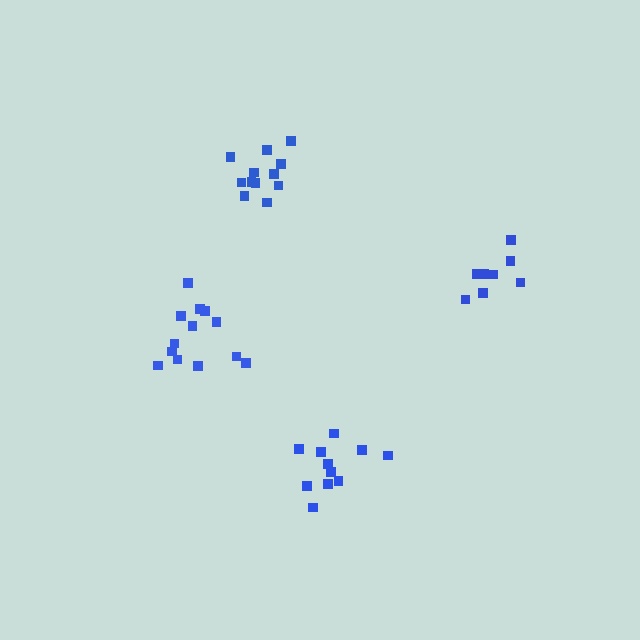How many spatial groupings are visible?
There are 4 spatial groupings.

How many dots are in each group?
Group 1: 12 dots, Group 2: 11 dots, Group 3: 8 dots, Group 4: 13 dots (44 total).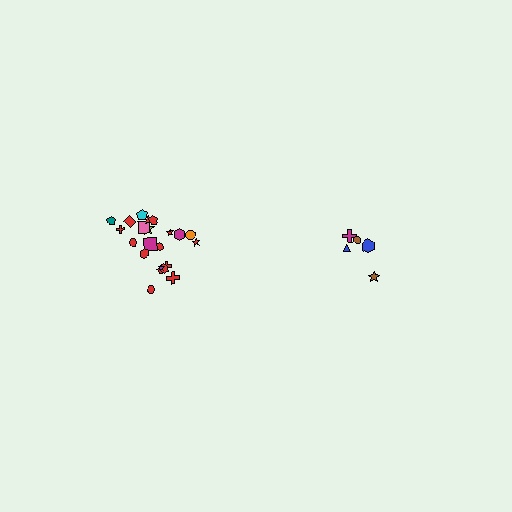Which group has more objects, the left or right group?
The left group.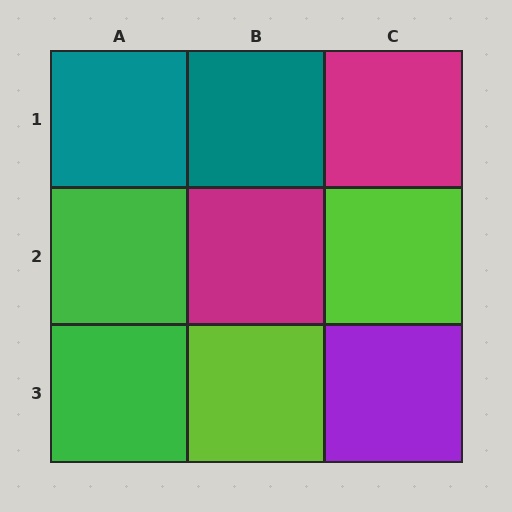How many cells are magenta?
2 cells are magenta.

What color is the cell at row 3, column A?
Green.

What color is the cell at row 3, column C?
Purple.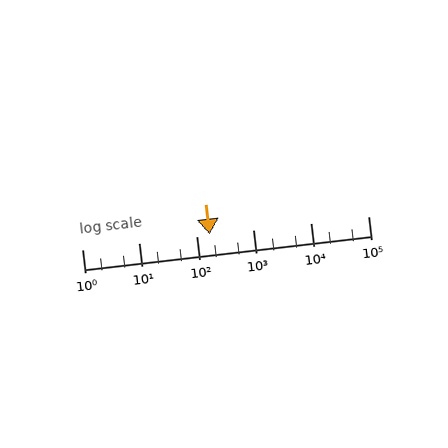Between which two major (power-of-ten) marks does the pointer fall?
The pointer is between 100 and 1000.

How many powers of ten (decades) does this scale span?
The scale spans 5 decades, from 1 to 100000.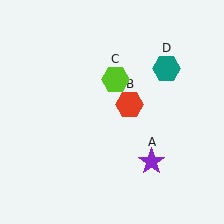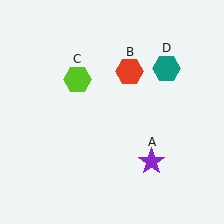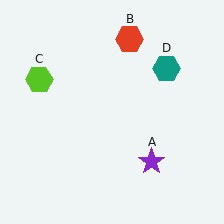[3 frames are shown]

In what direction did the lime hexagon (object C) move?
The lime hexagon (object C) moved left.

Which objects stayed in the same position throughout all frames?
Purple star (object A) and teal hexagon (object D) remained stationary.